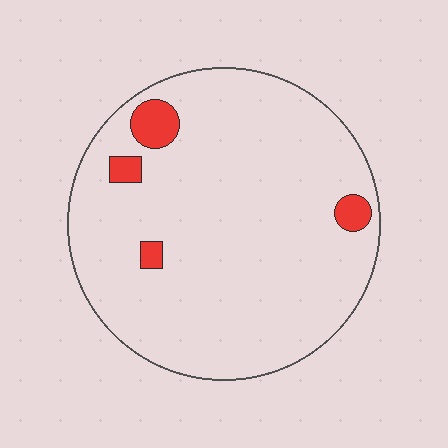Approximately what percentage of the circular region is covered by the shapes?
Approximately 5%.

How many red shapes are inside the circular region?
4.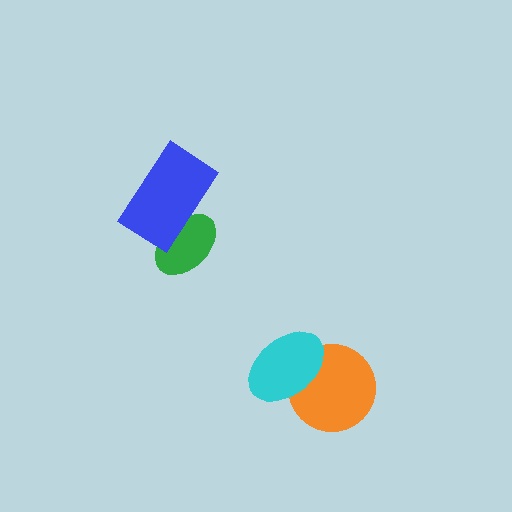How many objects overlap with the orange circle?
1 object overlaps with the orange circle.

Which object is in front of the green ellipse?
The blue rectangle is in front of the green ellipse.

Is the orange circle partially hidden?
Yes, it is partially covered by another shape.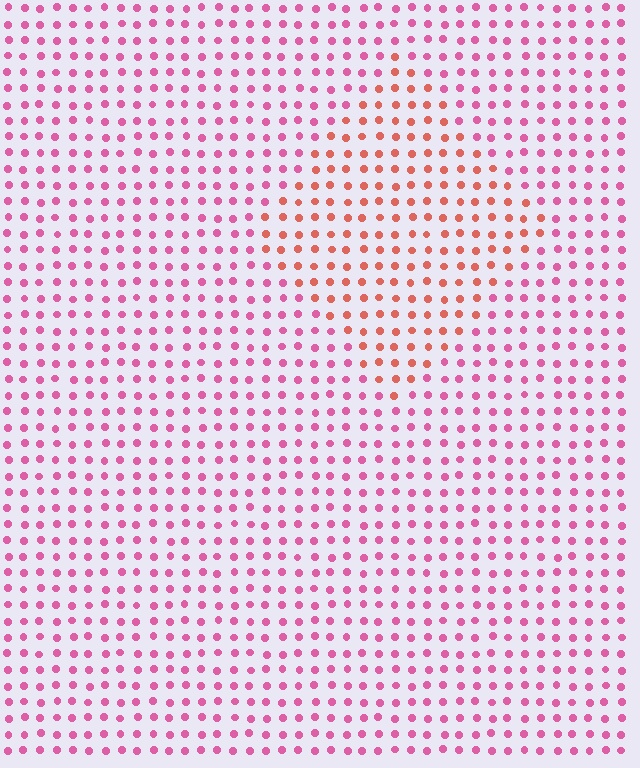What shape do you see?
I see a diamond.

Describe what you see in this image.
The image is filled with small pink elements in a uniform arrangement. A diamond-shaped region is visible where the elements are tinted to a slightly different hue, forming a subtle color boundary.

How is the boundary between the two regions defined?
The boundary is defined purely by a slight shift in hue (about 36 degrees). Spacing, size, and orientation are identical on both sides.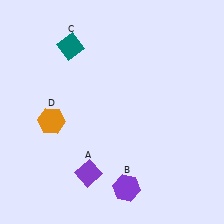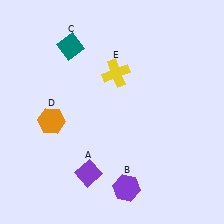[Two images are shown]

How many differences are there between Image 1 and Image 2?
There is 1 difference between the two images.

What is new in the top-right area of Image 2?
A yellow cross (E) was added in the top-right area of Image 2.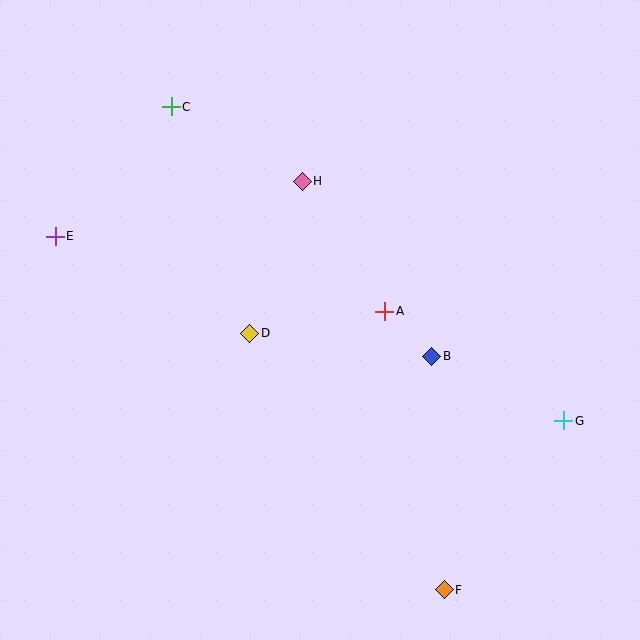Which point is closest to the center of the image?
Point A at (385, 311) is closest to the center.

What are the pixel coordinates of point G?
Point G is at (564, 421).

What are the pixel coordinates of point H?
Point H is at (302, 181).